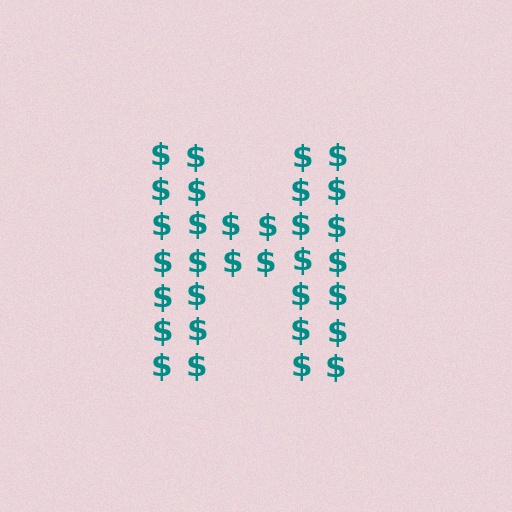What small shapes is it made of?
It is made of small dollar signs.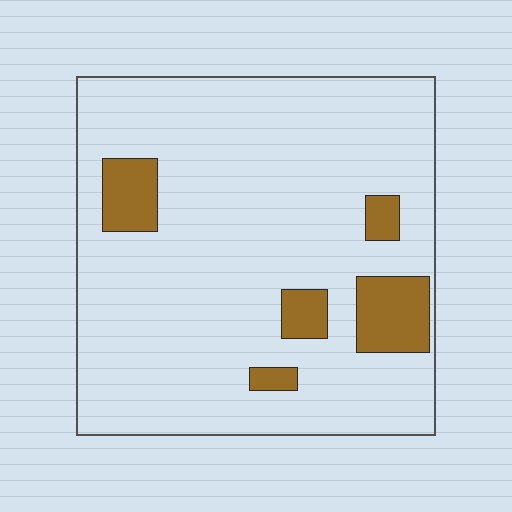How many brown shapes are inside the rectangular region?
5.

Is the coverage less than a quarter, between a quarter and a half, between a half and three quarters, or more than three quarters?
Less than a quarter.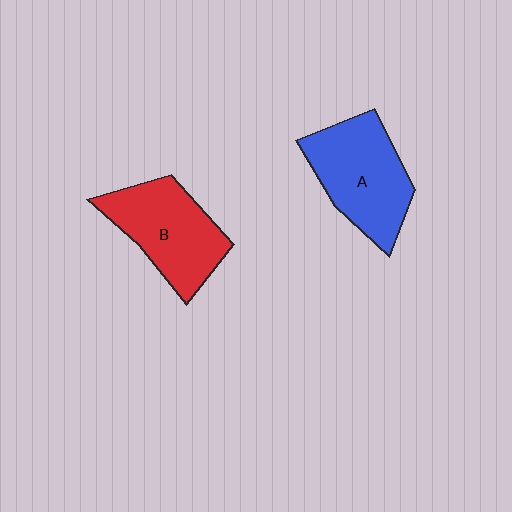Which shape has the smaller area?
Shape B (red).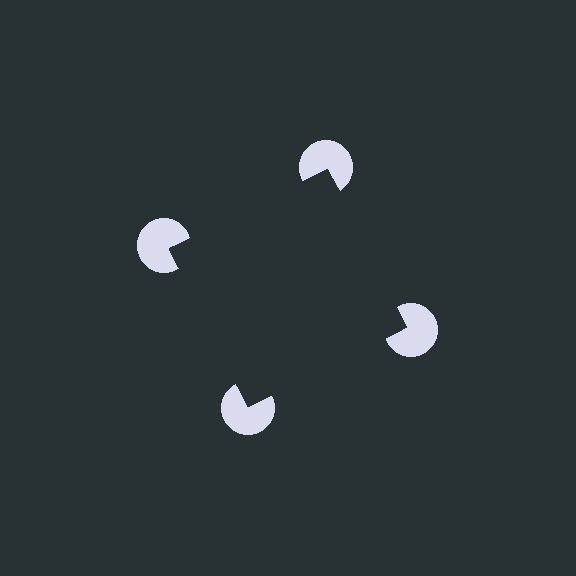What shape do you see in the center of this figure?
An illusory square — its edges are inferred from the aligned wedge cuts in the pac-man discs, not physically drawn.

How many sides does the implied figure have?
4 sides.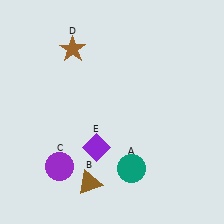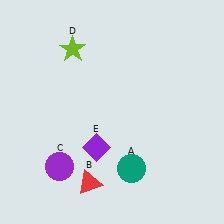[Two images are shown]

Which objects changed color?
B changed from brown to red. D changed from brown to lime.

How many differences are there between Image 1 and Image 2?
There are 2 differences between the two images.